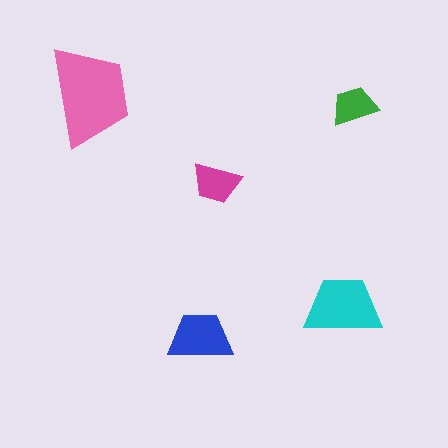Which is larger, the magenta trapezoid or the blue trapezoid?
The blue one.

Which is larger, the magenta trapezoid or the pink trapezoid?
The pink one.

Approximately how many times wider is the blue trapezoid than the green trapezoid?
About 1.5 times wider.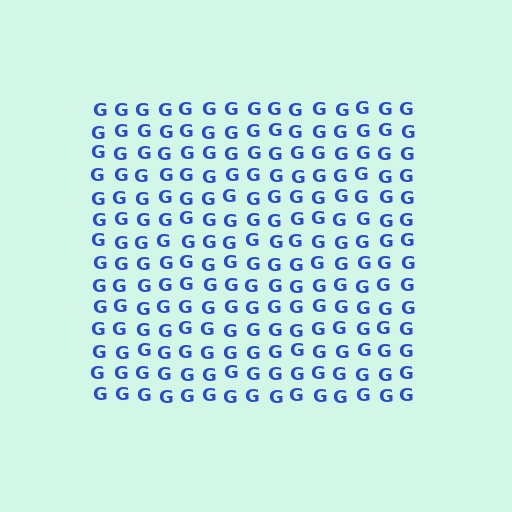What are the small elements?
The small elements are letter G's.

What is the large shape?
The large shape is a square.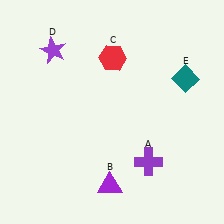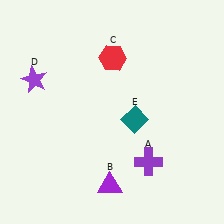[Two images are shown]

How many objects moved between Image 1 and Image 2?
2 objects moved between the two images.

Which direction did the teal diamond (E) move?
The teal diamond (E) moved left.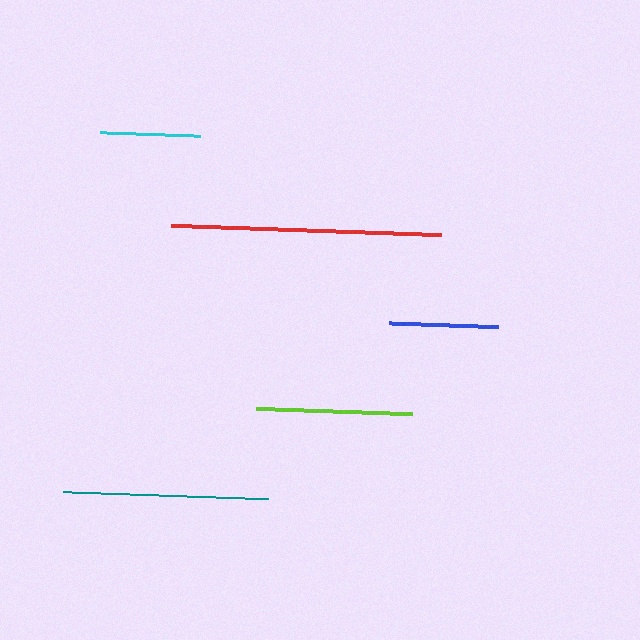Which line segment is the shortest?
The cyan line is the shortest at approximately 100 pixels.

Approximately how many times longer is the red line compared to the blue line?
The red line is approximately 2.5 times the length of the blue line.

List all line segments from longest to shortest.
From longest to shortest: red, teal, lime, blue, cyan.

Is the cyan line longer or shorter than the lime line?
The lime line is longer than the cyan line.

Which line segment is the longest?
The red line is the longest at approximately 270 pixels.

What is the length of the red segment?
The red segment is approximately 270 pixels long.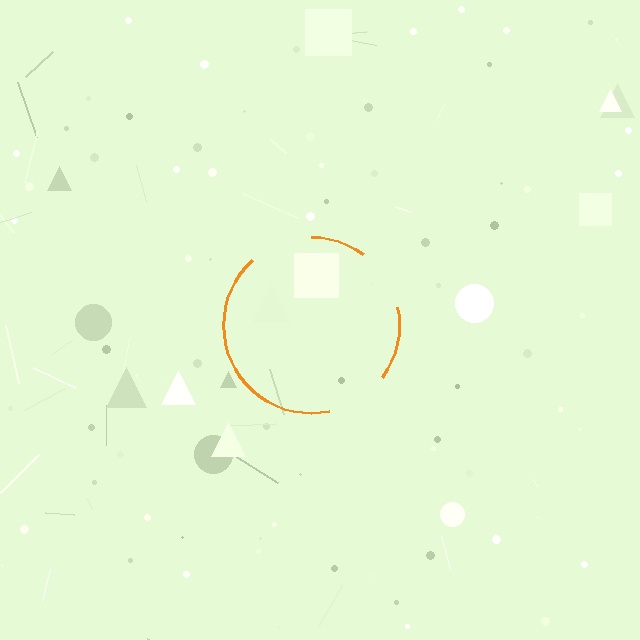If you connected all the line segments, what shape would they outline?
They would outline a circle.